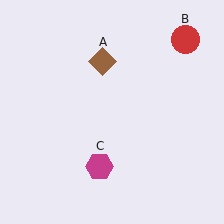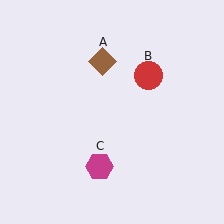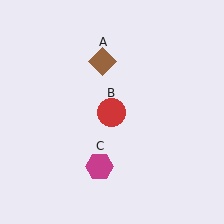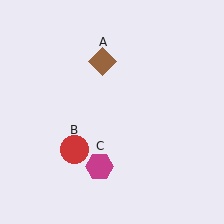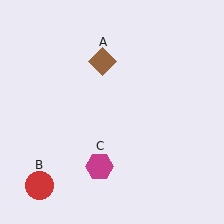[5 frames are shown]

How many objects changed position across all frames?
1 object changed position: red circle (object B).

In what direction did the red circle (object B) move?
The red circle (object B) moved down and to the left.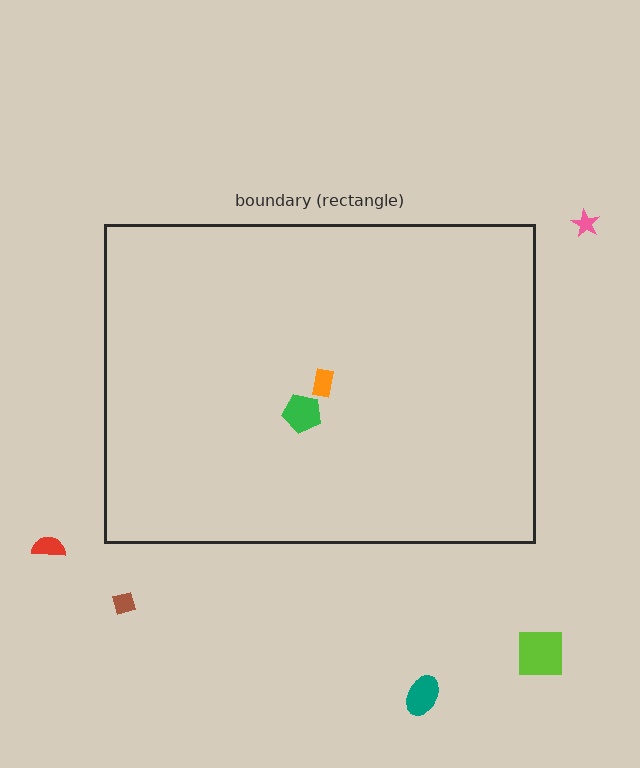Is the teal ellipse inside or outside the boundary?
Outside.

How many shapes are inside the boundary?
2 inside, 5 outside.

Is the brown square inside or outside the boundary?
Outside.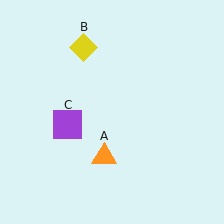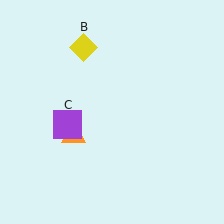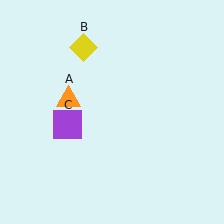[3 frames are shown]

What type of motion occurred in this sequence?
The orange triangle (object A) rotated clockwise around the center of the scene.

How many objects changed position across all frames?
1 object changed position: orange triangle (object A).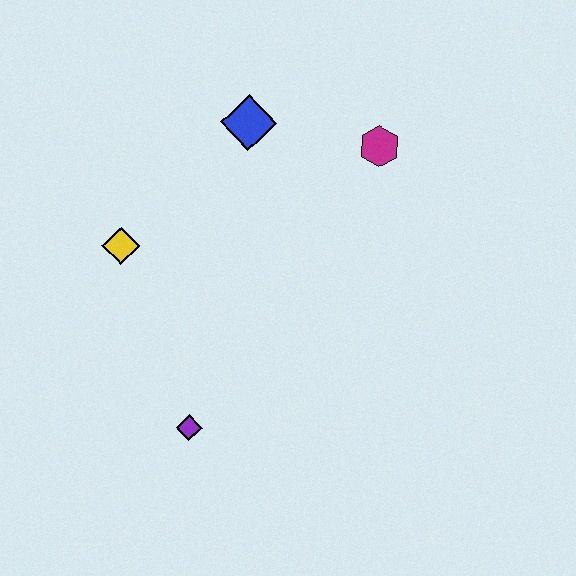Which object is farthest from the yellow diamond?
The magenta hexagon is farthest from the yellow diamond.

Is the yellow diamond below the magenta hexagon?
Yes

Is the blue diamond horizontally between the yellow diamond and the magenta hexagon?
Yes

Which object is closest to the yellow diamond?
The blue diamond is closest to the yellow diamond.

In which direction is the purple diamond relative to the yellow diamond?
The purple diamond is below the yellow diamond.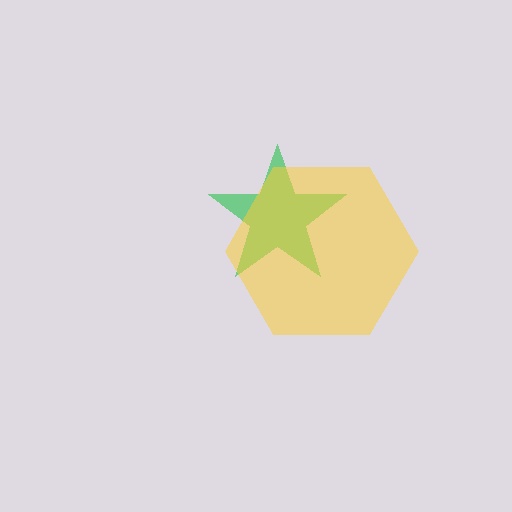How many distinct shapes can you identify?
There are 2 distinct shapes: a green star, a yellow hexagon.